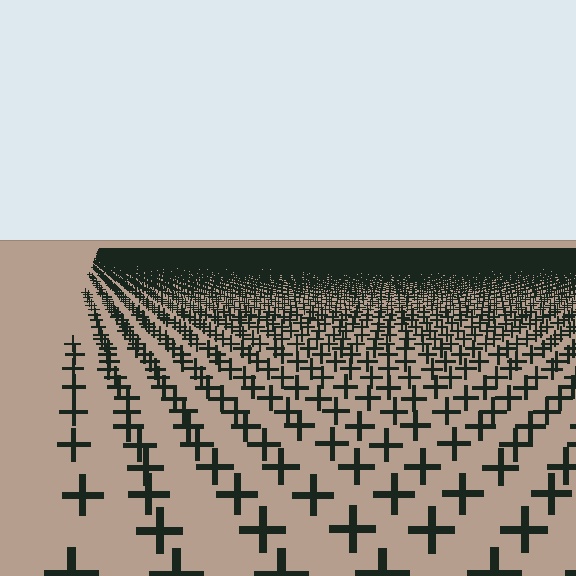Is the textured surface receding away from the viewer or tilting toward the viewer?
The surface is receding away from the viewer. Texture elements get smaller and denser toward the top.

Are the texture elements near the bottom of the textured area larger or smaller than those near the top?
Larger. Near the bottom, elements are closer to the viewer and appear at a bigger on-screen size.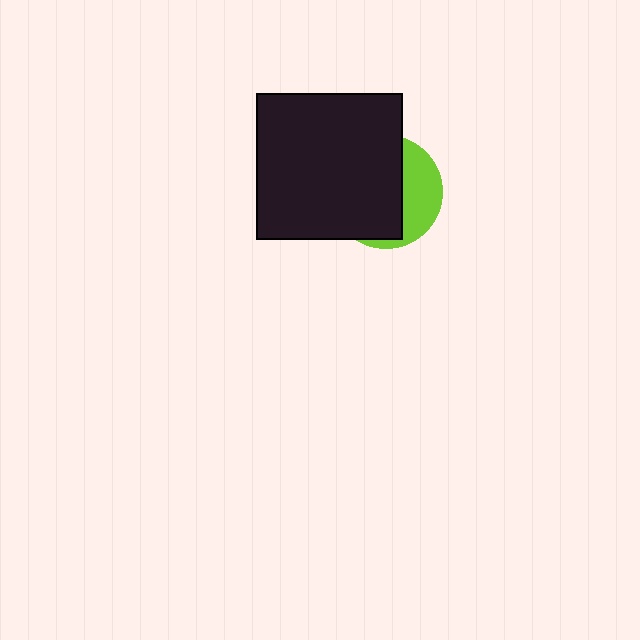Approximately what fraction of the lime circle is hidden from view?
Roughly 66% of the lime circle is hidden behind the black square.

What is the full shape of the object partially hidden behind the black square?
The partially hidden object is a lime circle.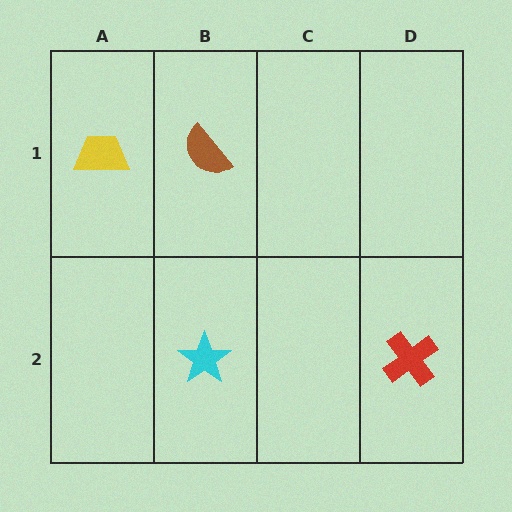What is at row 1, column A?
A yellow trapezoid.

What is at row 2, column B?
A cyan star.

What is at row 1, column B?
A brown semicircle.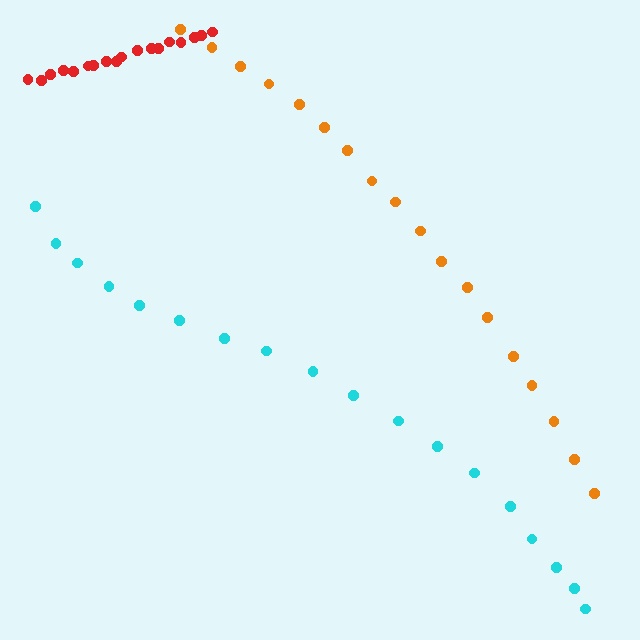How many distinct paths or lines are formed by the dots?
There are 3 distinct paths.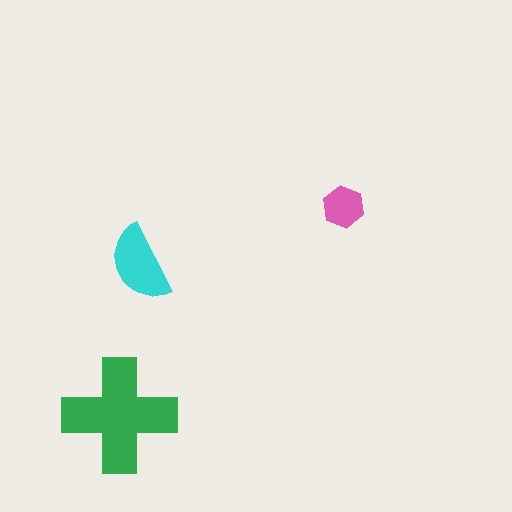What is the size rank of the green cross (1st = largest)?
1st.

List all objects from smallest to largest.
The pink hexagon, the cyan semicircle, the green cross.